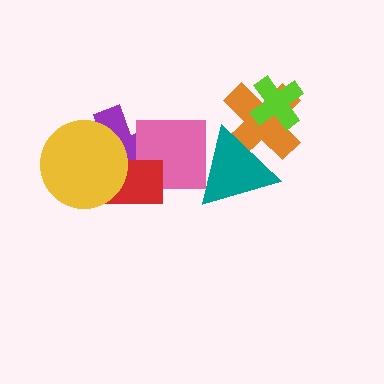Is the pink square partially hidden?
Yes, it is partially covered by another shape.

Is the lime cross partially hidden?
No, no other shape covers it.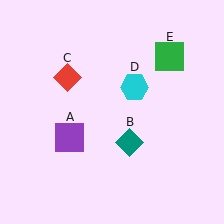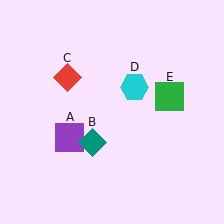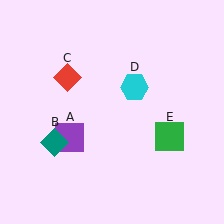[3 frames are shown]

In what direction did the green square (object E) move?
The green square (object E) moved down.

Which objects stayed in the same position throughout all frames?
Purple square (object A) and red diamond (object C) and cyan hexagon (object D) remained stationary.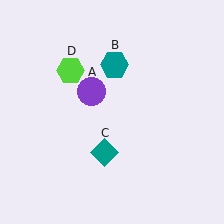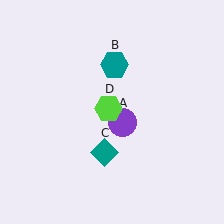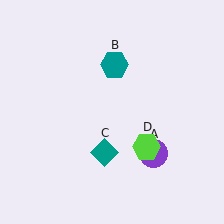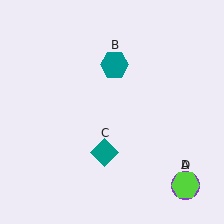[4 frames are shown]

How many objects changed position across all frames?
2 objects changed position: purple circle (object A), lime hexagon (object D).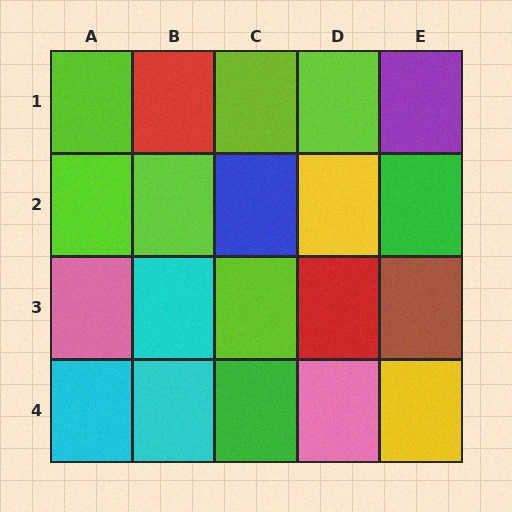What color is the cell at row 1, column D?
Lime.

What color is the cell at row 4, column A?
Cyan.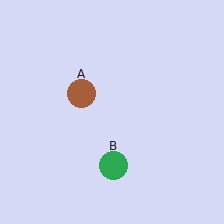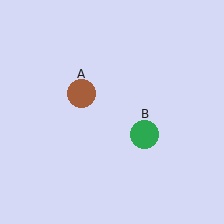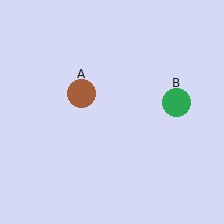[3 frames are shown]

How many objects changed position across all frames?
1 object changed position: green circle (object B).